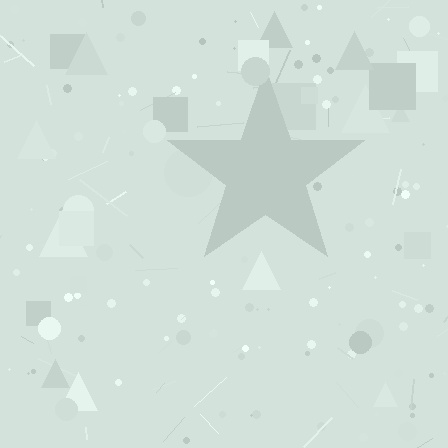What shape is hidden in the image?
A star is hidden in the image.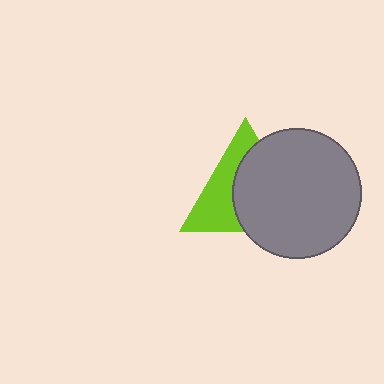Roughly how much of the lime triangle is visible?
A small part of it is visible (roughly 44%).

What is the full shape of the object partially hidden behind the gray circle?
The partially hidden object is a lime triangle.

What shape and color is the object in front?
The object in front is a gray circle.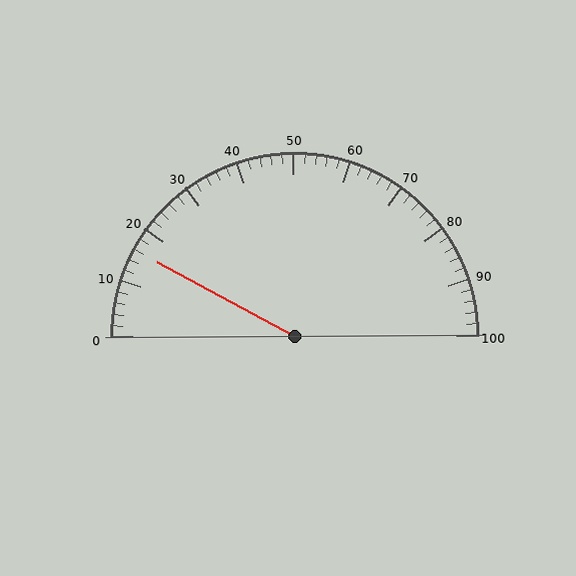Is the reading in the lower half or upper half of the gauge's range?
The reading is in the lower half of the range (0 to 100).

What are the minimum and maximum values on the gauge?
The gauge ranges from 0 to 100.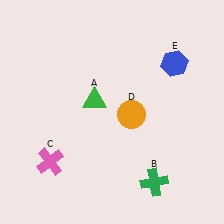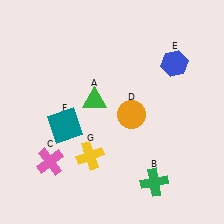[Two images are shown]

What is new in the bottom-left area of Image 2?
A yellow cross (G) was added in the bottom-left area of Image 2.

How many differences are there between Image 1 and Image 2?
There are 2 differences between the two images.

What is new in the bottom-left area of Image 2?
A teal square (F) was added in the bottom-left area of Image 2.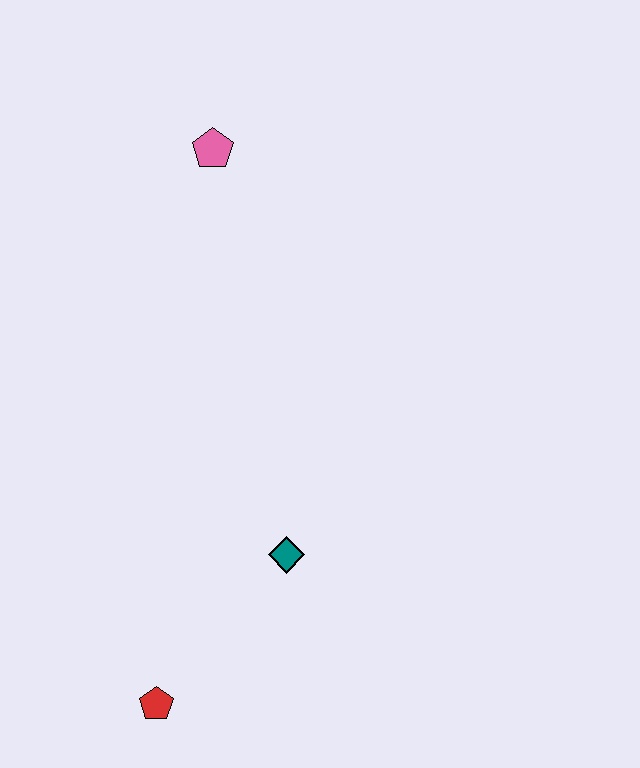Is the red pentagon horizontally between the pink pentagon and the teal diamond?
No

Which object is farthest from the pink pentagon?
The red pentagon is farthest from the pink pentagon.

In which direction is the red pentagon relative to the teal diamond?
The red pentagon is below the teal diamond.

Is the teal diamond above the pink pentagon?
No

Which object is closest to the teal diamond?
The red pentagon is closest to the teal diamond.